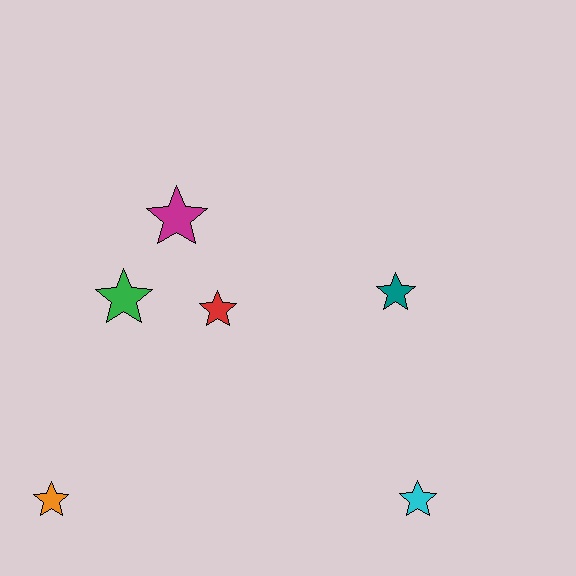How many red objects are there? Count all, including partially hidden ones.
There is 1 red object.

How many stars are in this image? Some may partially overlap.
There are 6 stars.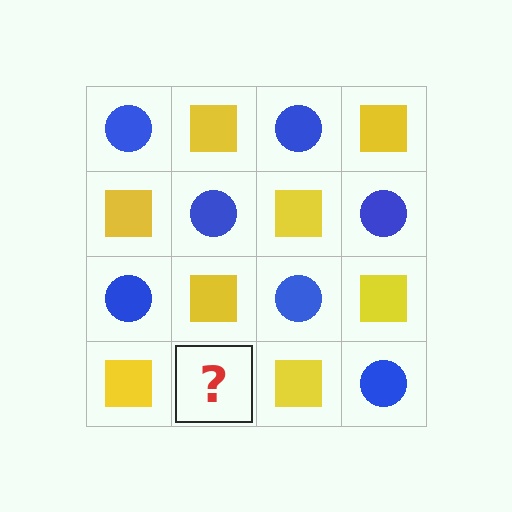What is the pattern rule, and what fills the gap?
The rule is that it alternates blue circle and yellow square in a checkerboard pattern. The gap should be filled with a blue circle.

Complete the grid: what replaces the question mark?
The question mark should be replaced with a blue circle.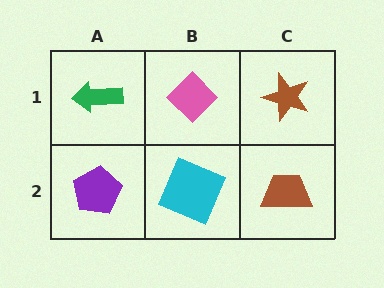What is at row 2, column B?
A cyan square.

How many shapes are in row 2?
3 shapes.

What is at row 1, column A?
A green arrow.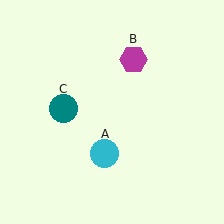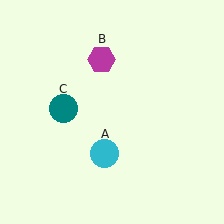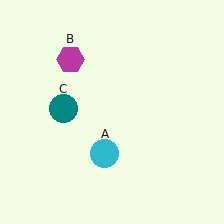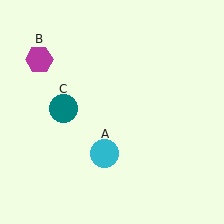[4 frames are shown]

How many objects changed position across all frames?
1 object changed position: magenta hexagon (object B).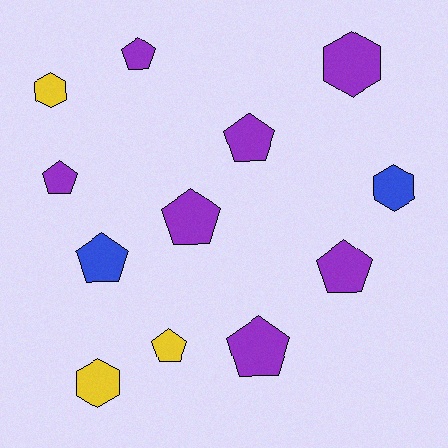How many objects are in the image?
There are 12 objects.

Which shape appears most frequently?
Pentagon, with 8 objects.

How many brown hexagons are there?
There are no brown hexagons.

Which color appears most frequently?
Purple, with 7 objects.